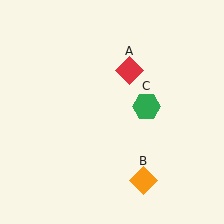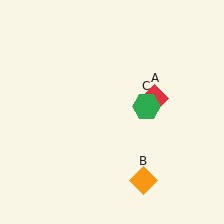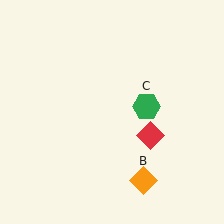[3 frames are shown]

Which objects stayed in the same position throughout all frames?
Orange diamond (object B) and green hexagon (object C) remained stationary.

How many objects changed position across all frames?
1 object changed position: red diamond (object A).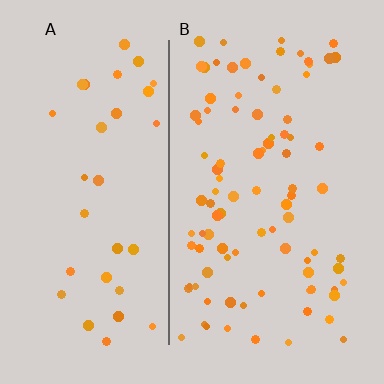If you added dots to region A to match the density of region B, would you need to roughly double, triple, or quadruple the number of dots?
Approximately triple.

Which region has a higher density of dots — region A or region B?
B (the right).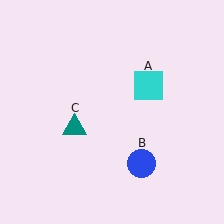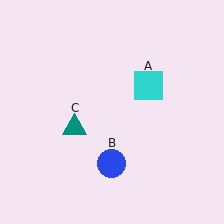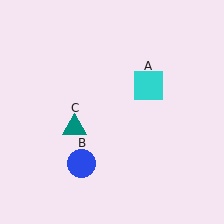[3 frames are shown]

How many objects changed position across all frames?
1 object changed position: blue circle (object B).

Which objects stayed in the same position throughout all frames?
Cyan square (object A) and teal triangle (object C) remained stationary.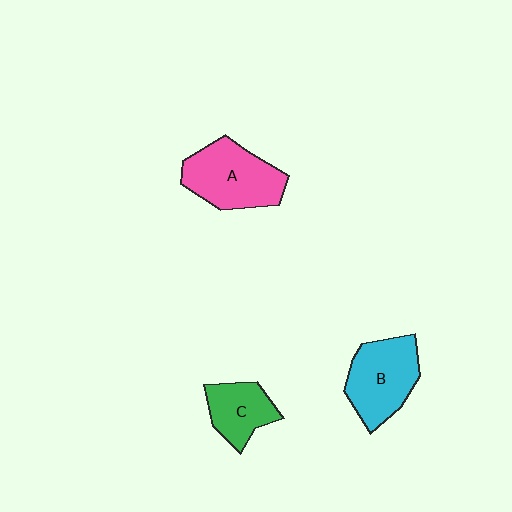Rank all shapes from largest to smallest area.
From largest to smallest: A (pink), B (cyan), C (green).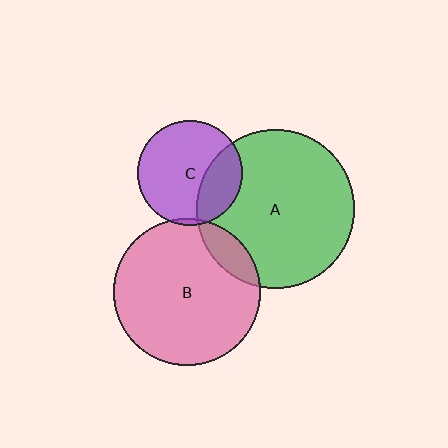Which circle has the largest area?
Circle A (green).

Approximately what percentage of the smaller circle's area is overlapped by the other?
Approximately 10%.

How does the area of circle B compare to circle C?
Approximately 2.0 times.